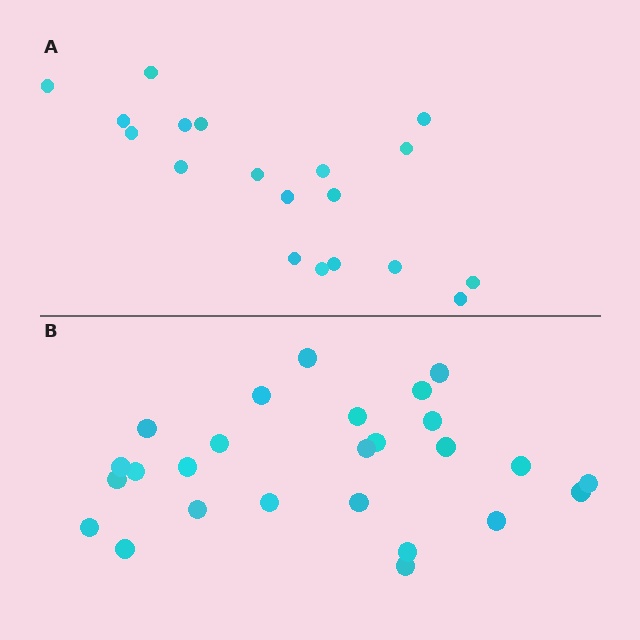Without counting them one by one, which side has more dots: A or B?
Region B (the bottom region) has more dots.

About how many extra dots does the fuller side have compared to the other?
Region B has roughly 8 or so more dots than region A.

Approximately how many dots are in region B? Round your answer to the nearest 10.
About 30 dots. (The exact count is 26, which rounds to 30.)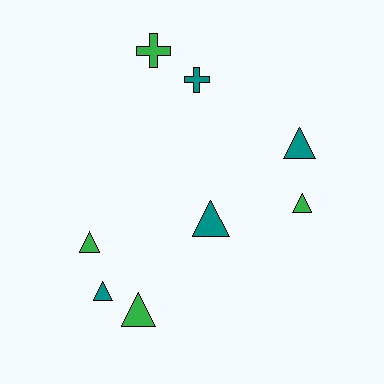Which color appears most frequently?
Green, with 4 objects.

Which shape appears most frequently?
Triangle, with 6 objects.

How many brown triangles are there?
There are no brown triangles.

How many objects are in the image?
There are 8 objects.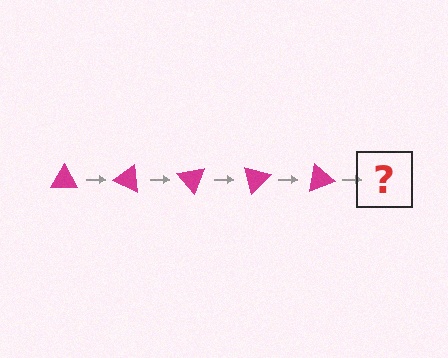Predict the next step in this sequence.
The next step is a magenta triangle rotated 125 degrees.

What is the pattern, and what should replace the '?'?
The pattern is that the triangle rotates 25 degrees each step. The '?' should be a magenta triangle rotated 125 degrees.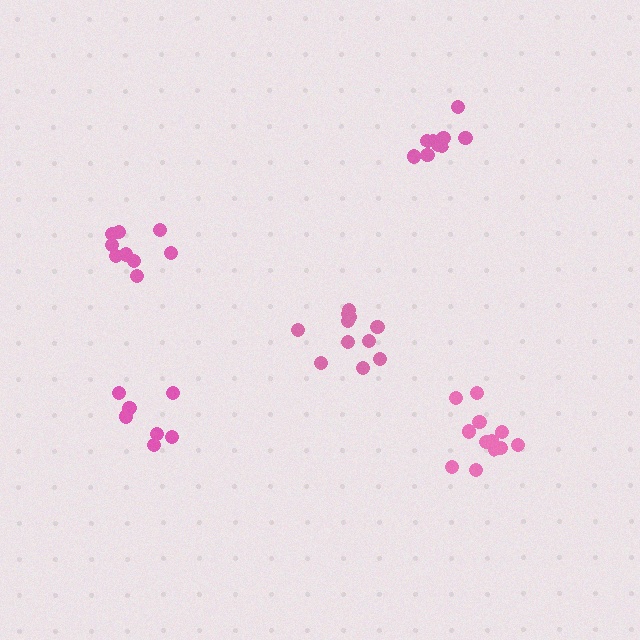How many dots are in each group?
Group 1: 12 dots, Group 2: 7 dots, Group 3: 9 dots, Group 4: 9 dots, Group 5: 11 dots (48 total).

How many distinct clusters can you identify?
There are 5 distinct clusters.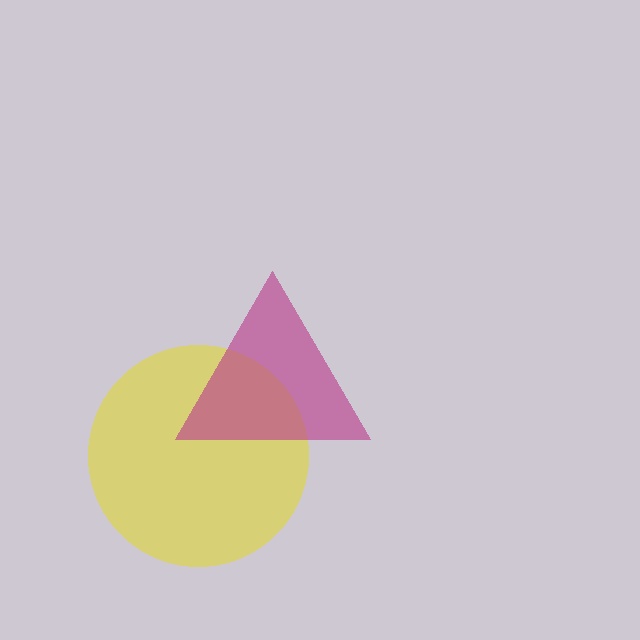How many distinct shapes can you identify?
There are 2 distinct shapes: a yellow circle, a magenta triangle.